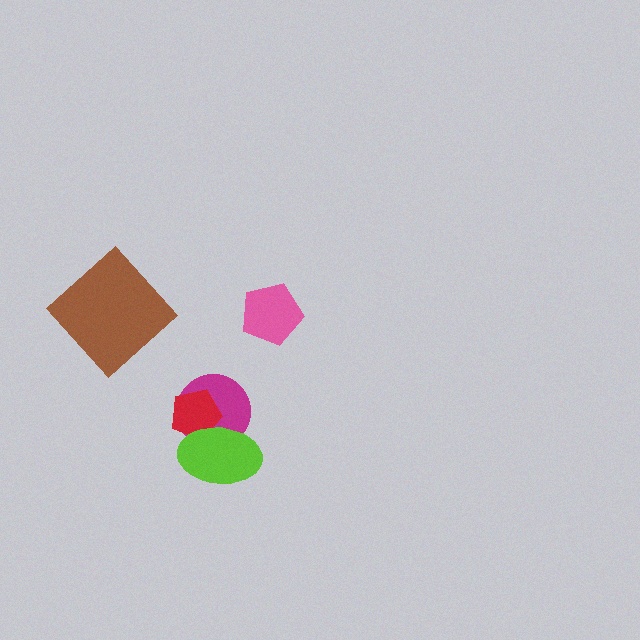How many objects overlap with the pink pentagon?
0 objects overlap with the pink pentagon.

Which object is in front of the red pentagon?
The lime ellipse is in front of the red pentagon.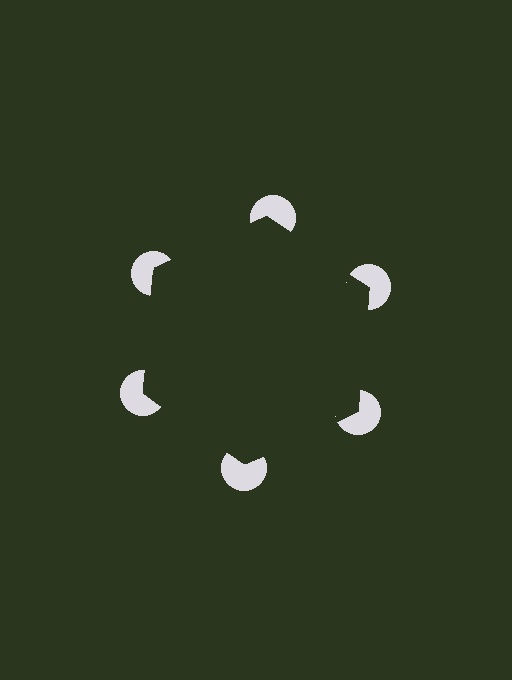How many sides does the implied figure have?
6 sides.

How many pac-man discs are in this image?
There are 6 — one at each vertex of the illusory hexagon.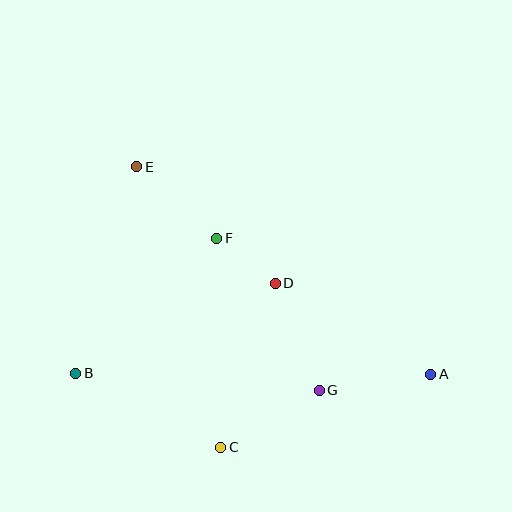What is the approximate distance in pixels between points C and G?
The distance between C and G is approximately 114 pixels.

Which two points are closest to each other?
Points D and F are closest to each other.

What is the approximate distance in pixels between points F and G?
The distance between F and G is approximately 183 pixels.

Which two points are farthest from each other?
Points A and E are farthest from each other.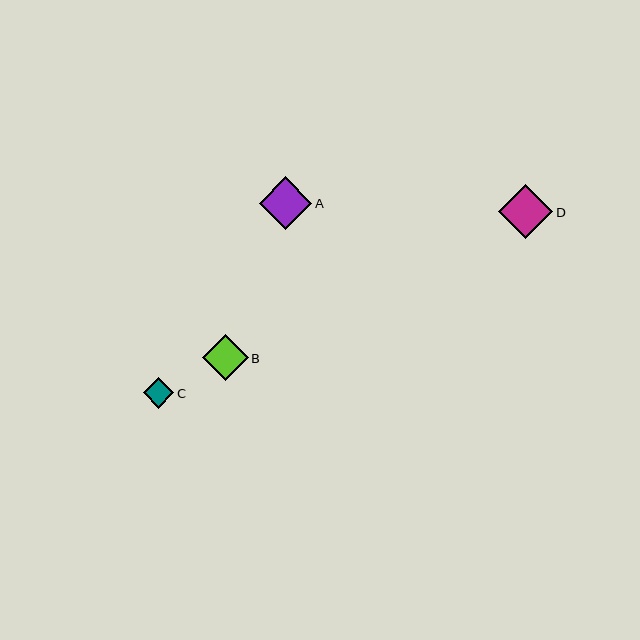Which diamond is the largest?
Diamond D is the largest with a size of approximately 54 pixels.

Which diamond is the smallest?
Diamond C is the smallest with a size of approximately 30 pixels.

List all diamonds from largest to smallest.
From largest to smallest: D, A, B, C.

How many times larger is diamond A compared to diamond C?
Diamond A is approximately 1.7 times the size of diamond C.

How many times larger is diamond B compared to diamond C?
Diamond B is approximately 1.5 times the size of diamond C.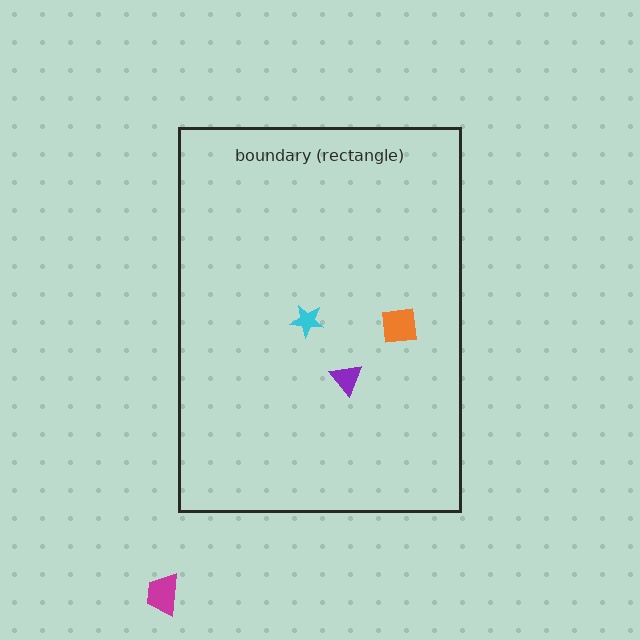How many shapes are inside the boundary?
3 inside, 1 outside.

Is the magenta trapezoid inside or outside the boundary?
Outside.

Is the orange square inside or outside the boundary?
Inside.